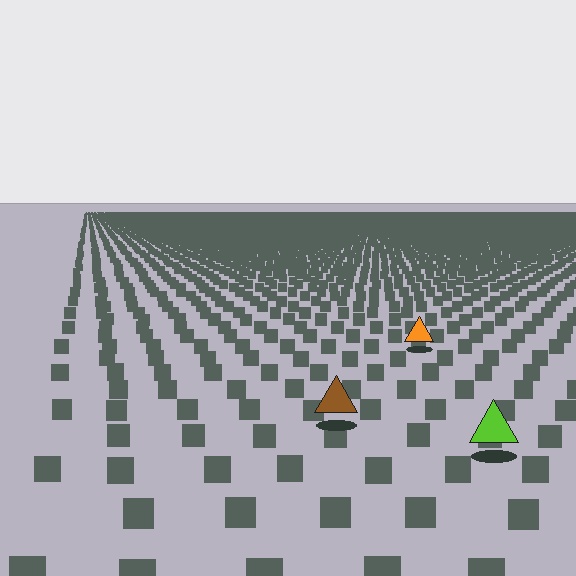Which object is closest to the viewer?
The lime triangle is closest. The texture marks near it are larger and more spread out.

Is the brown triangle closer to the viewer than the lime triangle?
No. The lime triangle is closer — you can tell from the texture gradient: the ground texture is coarser near it.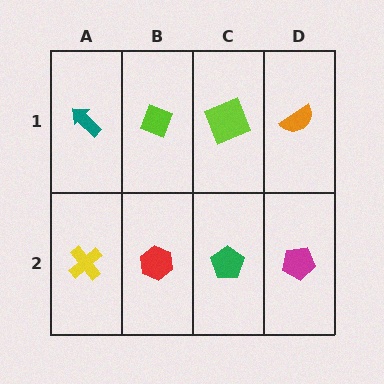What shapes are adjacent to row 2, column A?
A teal arrow (row 1, column A), a red hexagon (row 2, column B).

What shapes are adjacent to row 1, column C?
A green pentagon (row 2, column C), a lime diamond (row 1, column B), an orange semicircle (row 1, column D).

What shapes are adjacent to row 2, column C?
A lime square (row 1, column C), a red hexagon (row 2, column B), a magenta pentagon (row 2, column D).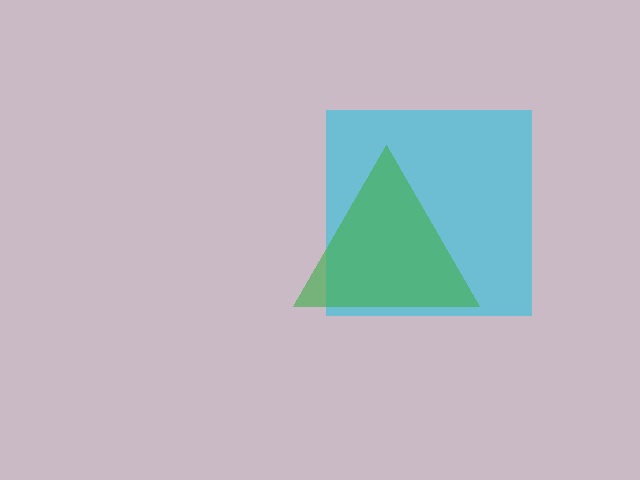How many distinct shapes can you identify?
There are 2 distinct shapes: a cyan square, a green triangle.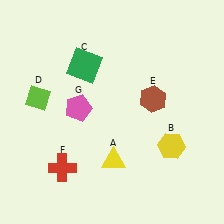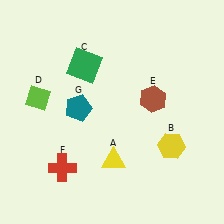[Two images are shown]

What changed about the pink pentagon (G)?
In Image 1, G is pink. In Image 2, it changed to teal.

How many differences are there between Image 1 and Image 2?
There is 1 difference between the two images.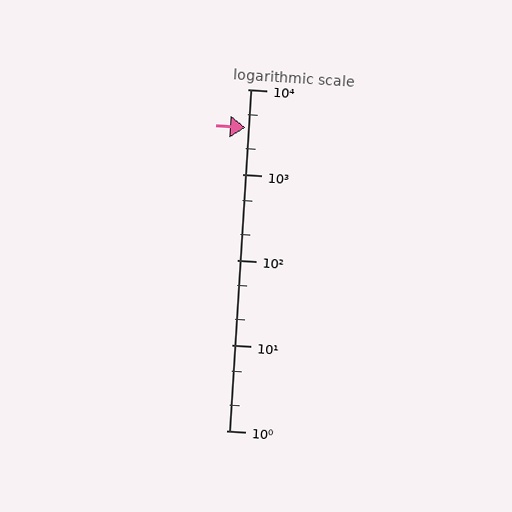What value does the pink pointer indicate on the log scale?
The pointer indicates approximately 3500.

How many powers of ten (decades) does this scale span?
The scale spans 4 decades, from 1 to 10000.